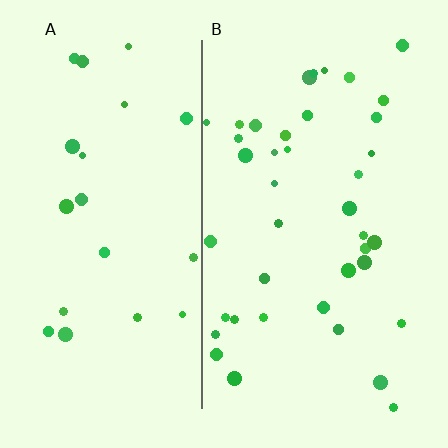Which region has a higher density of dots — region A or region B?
B (the right).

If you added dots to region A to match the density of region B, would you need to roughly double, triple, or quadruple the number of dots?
Approximately double.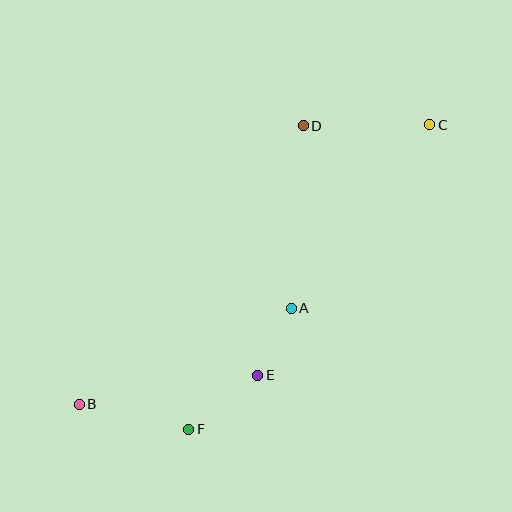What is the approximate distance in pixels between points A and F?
The distance between A and F is approximately 159 pixels.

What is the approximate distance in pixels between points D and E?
The distance between D and E is approximately 254 pixels.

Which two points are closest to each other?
Points A and E are closest to each other.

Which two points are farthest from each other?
Points B and C are farthest from each other.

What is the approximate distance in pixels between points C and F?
The distance between C and F is approximately 388 pixels.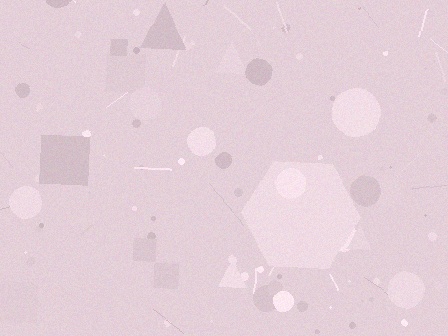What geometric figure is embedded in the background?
A hexagon is embedded in the background.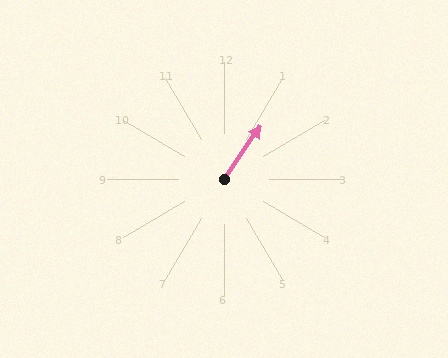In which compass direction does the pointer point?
Northeast.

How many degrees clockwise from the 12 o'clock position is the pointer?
Approximately 35 degrees.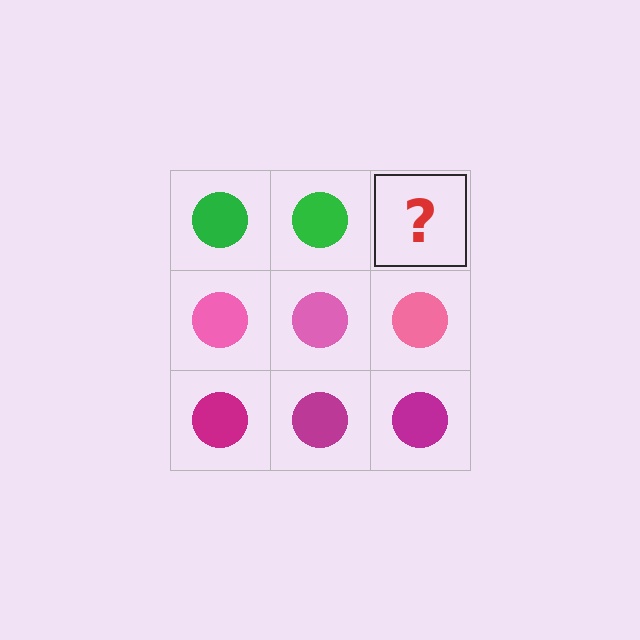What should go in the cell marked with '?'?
The missing cell should contain a green circle.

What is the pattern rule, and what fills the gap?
The rule is that each row has a consistent color. The gap should be filled with a green circle.